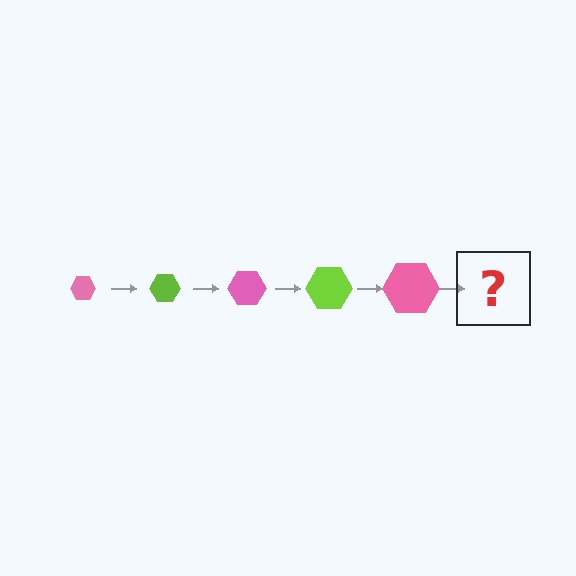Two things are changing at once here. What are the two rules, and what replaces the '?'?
The two rules are that the hexagon grows larger each step and the color cycles through pink and lime. The '?' should be a lime hexagon, larger than the previous one.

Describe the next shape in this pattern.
It should be a lime hexagon, larger than the previous one.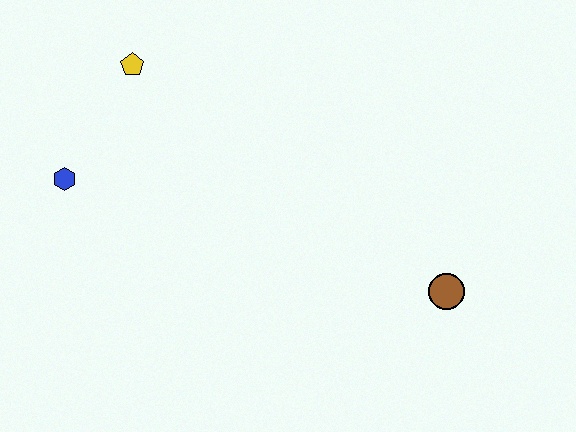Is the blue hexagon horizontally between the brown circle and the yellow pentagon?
No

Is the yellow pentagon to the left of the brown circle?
Yes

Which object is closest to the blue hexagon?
The yellow pentagon is closest to the blue hexagon.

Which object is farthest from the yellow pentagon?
The brown circle is farthest from the yellow pentagon.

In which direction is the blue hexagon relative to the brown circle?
The blue hexagon is to the left of the brown circle.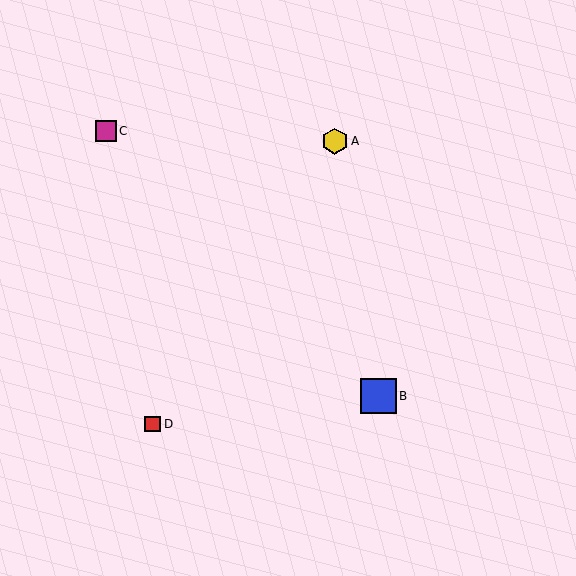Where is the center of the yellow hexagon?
The center of the yellow hexagon is at (335, 141).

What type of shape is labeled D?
Shape D is a red square.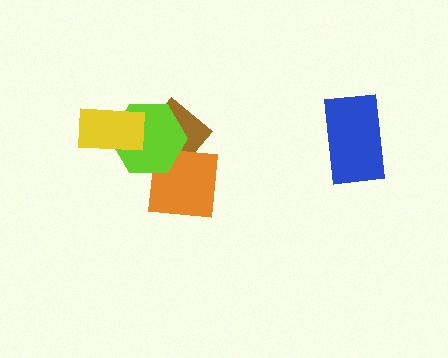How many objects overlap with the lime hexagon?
3 objects overlap with the lime hexagon.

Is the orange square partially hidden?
Yes, it is partially covered by another shape.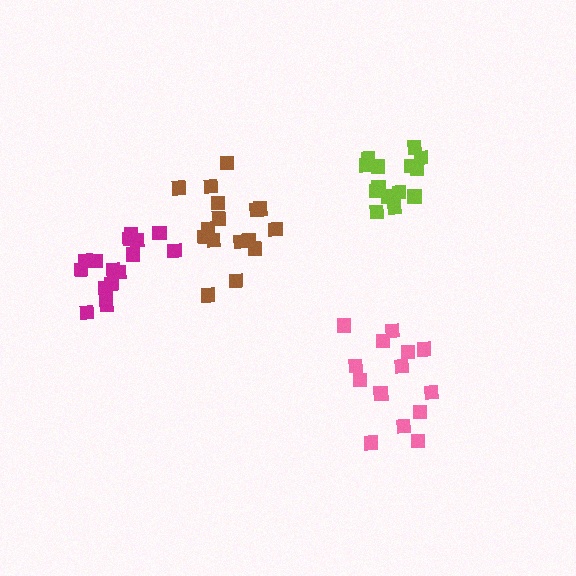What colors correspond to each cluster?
The clusters are colored: pink, magenta, brown, lime.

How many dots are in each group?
Group 1: 14 dots, Group 2: 16 dots, Group 3: 16 dots, Group 4: 14 dots (60 total).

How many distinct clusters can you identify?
There are 4 distinct clusters.